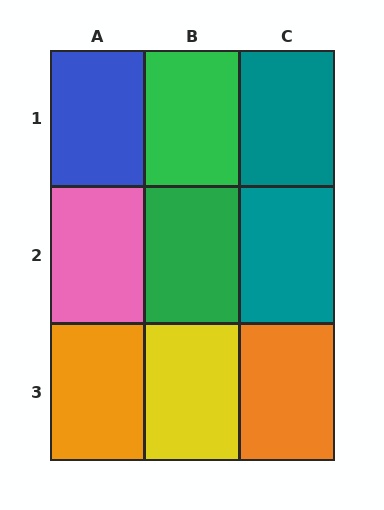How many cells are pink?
1 cell is pink.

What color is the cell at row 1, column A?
Blue.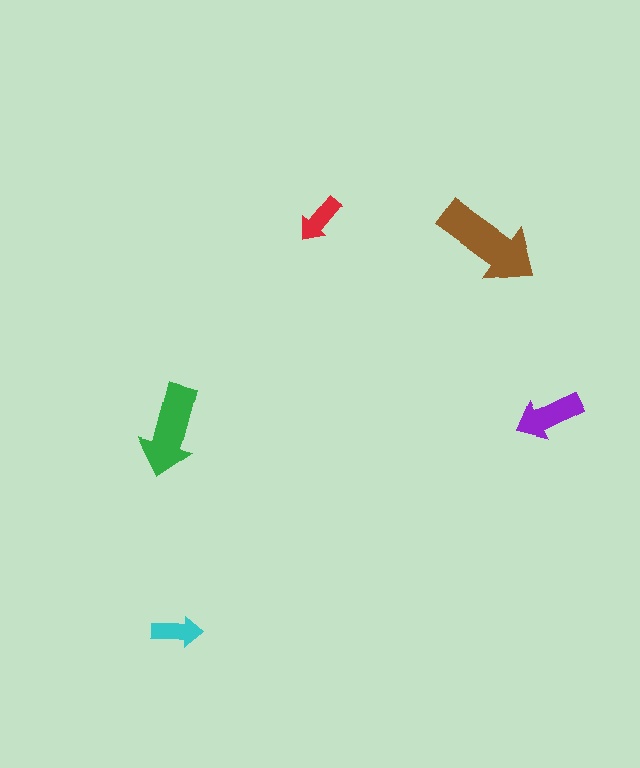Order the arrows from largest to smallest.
the brown one, the green one, the purple one, the cyan one, the red one.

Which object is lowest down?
The cyan arrow is bottommost.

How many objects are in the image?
There are 5 objects in the image.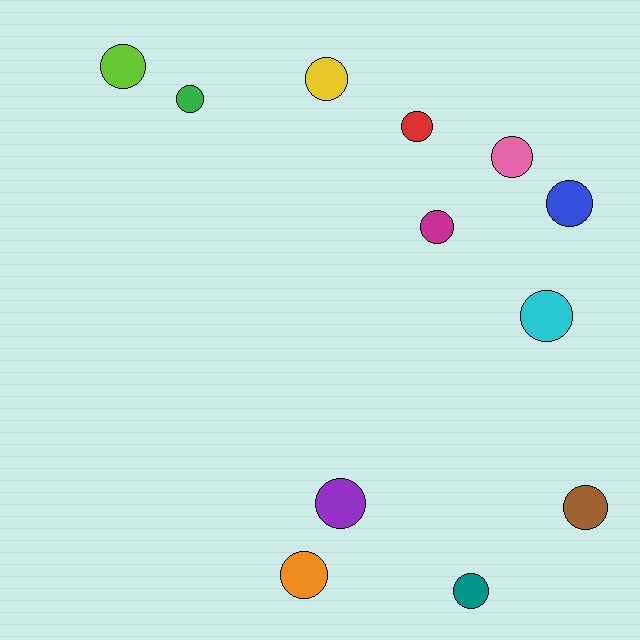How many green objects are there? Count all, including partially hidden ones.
There is 1 green object.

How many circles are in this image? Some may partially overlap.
There are 12 circles.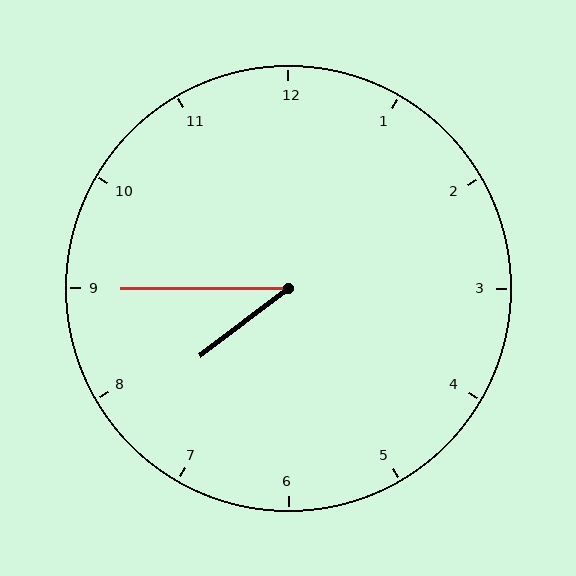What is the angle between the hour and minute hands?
Approximately 38 degrees.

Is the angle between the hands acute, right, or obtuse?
It is acute.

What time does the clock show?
7:45.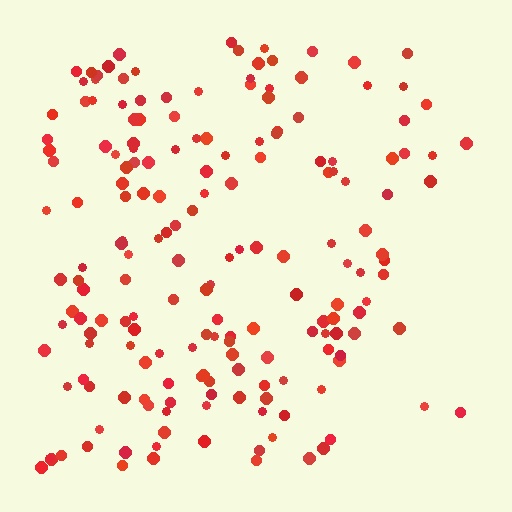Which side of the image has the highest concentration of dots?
The left.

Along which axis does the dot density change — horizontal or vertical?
Horizontal.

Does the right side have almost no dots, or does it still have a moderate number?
Still a moderate number, just noticeably fewer than the left.